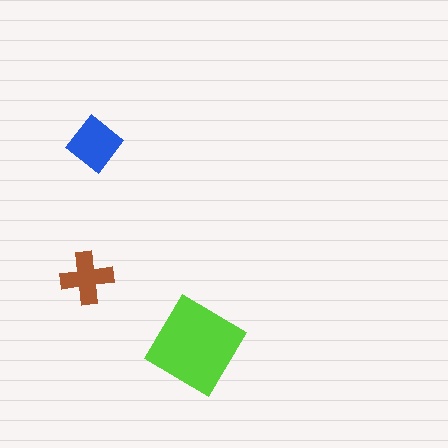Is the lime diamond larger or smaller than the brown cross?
Larger.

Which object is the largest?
The lime diamond.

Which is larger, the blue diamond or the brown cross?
The blue diamond.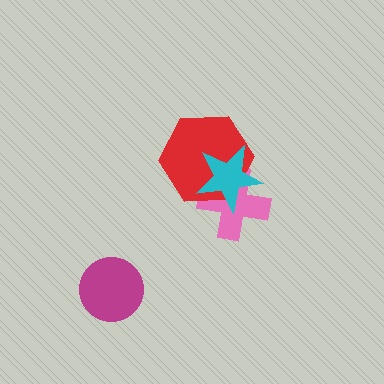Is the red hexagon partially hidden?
Yes, it is partially covered by another shape.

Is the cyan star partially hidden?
No, no other shape covers it.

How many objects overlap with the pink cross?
2 objects overlap with the pink cross.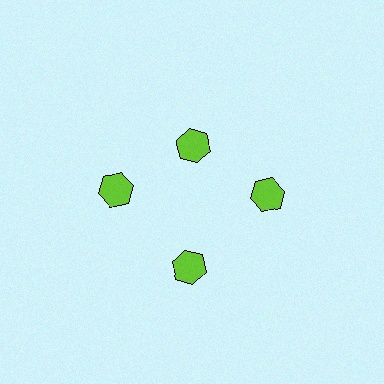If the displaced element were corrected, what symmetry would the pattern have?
It would have 4-fold rotational symmetry — the pattern would map onto itself every 90 degrees.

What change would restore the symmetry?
The symmetry would be restored by moving it outward, back onto the ring so that all 4 hexagons sit at equal angles and equal distance from the center.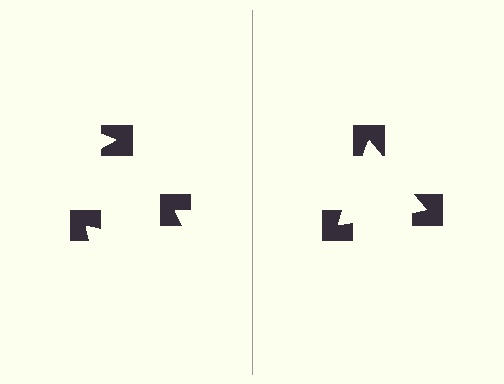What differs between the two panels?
The notched squares are positioned identically on both sides; only the wedge orientations differ. On the right they align to a triangle; on the left they are misaligned.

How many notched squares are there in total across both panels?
6 — 3 on each side.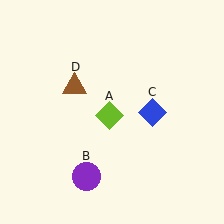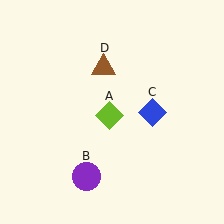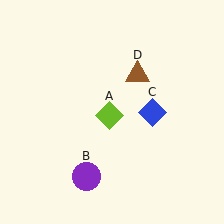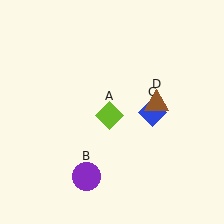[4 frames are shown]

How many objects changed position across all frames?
1 object changed position: brown triangle (object D).